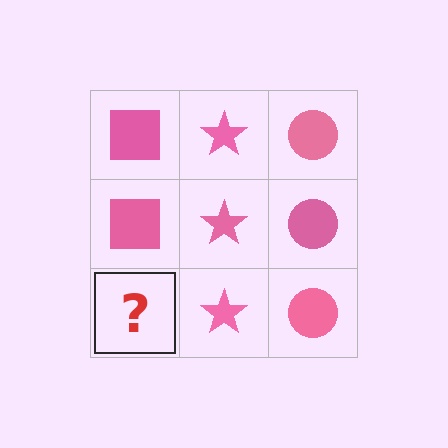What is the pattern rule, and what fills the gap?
The rule is that each column has a consistent shape. The gap should be filled with a pink square.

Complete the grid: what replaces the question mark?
The question mark should be replaced with a pink square.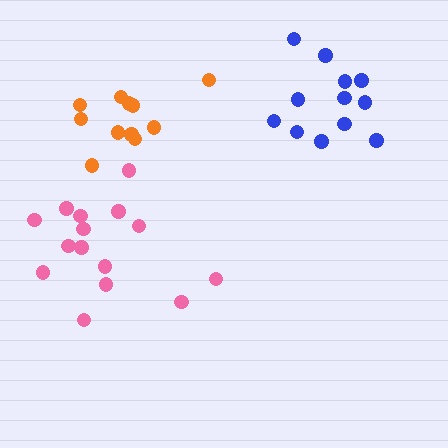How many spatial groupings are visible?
There are 3 spatial groupings.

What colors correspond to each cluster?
The clusters are colored: orange, blue, pink.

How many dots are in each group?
Group 1: 11 dots, Group 2: 12 dots, Group 3: 15 dots (38 total).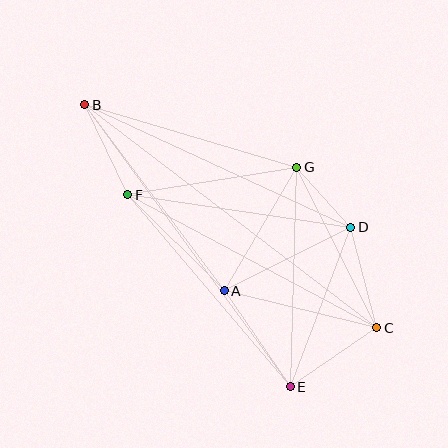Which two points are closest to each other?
Points D and G are closest to each other.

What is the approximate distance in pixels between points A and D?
The distance between A and D is approximately 141 pixels.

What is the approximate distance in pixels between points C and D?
The distance between C and D is approximately 104 pixels.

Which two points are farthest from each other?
Points B and C are farthest from each other.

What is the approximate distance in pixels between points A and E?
The distance between A and E is approximately 117 pixels.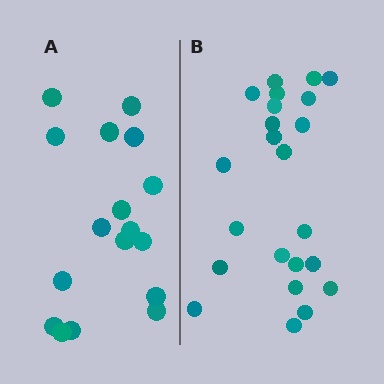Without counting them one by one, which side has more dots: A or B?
Region B (the right region) has more dots.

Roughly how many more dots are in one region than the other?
Region B has about 6 more dots than region A.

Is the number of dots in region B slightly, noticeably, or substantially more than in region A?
Region B has noticeably more, but not dramatically so. The ratio is roughly 1.4 to 1.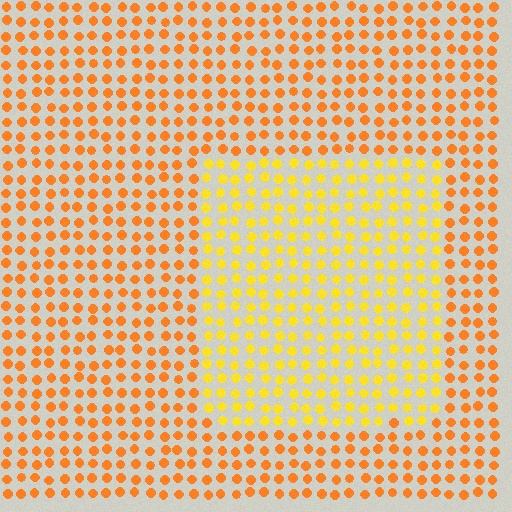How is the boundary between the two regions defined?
The boundary is defined purely by a slight shift in hue (about 27 degrees). Spacing, size, and orientation are identical on both sides.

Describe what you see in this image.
The image is filled with small orange elements in a uniform arrangement. A rectangle-shaped region is visible where the elements are tinted to a slightly different hue, forming a subtle color boundary.